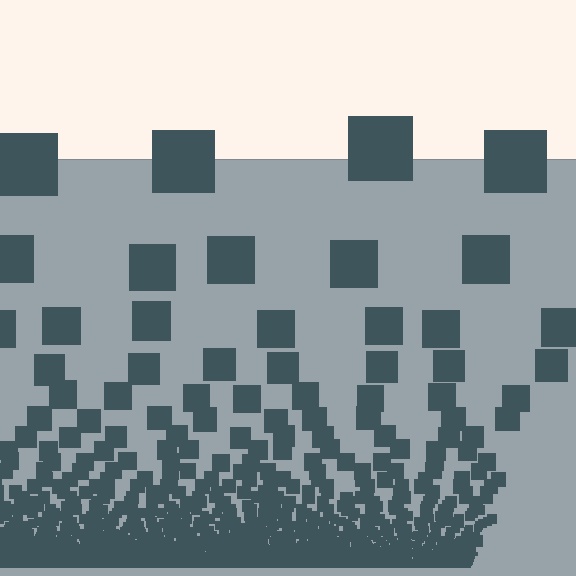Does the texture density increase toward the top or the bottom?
Density increases toward the bottom.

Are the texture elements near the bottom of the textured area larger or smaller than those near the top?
Smaller. The gradient is inverted — elements near the bottom are smaller and denser.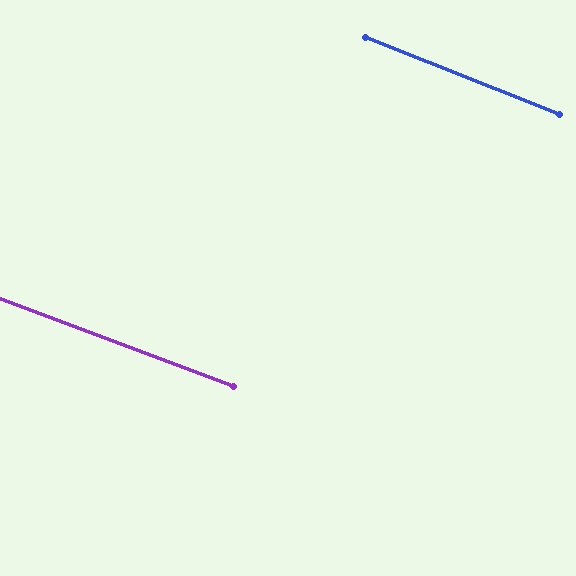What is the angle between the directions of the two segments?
Approximately 1 degree.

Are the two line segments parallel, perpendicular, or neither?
Parallel — their directions differ by only 1.2°.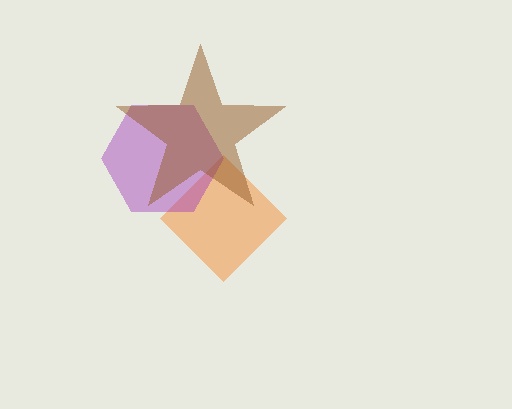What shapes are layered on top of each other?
The layered shapes are: an orange diamond, a purple hexagon, a brown star.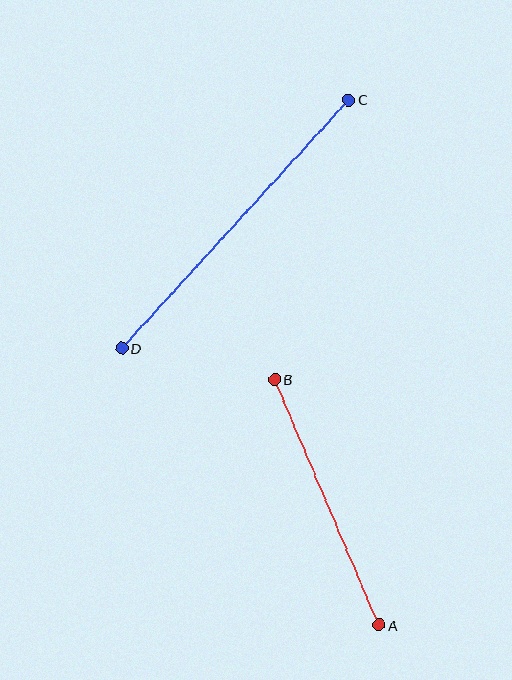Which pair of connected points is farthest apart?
Points C and D are farthest apart.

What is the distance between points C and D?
The distance is approximately 336 pixels.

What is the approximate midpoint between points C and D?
The midpoint is at approximately (235, 224) pixels.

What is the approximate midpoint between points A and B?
The midpoint is at approximately (327, 502) pixels.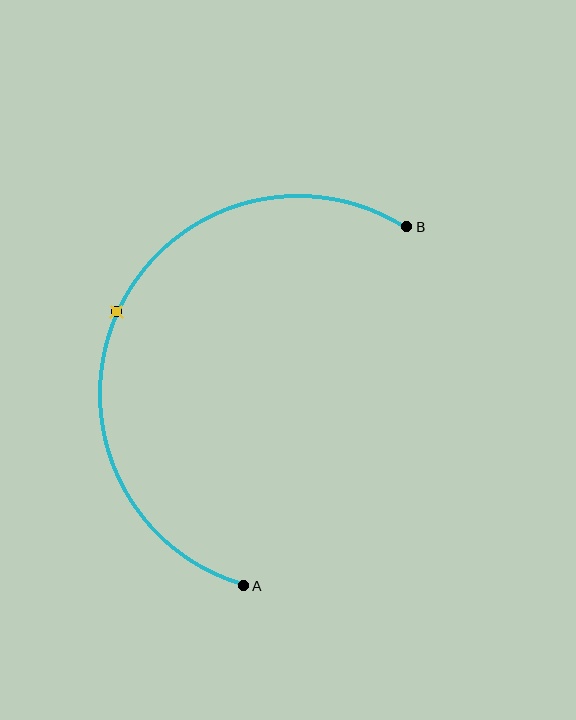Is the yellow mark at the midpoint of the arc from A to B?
Yes. The yellow mark lies on the arc at equal arc-length from both A and B — it is the arc midpoint.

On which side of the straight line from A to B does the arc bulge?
The arc bulges to the left of the straight line connecting A and B.